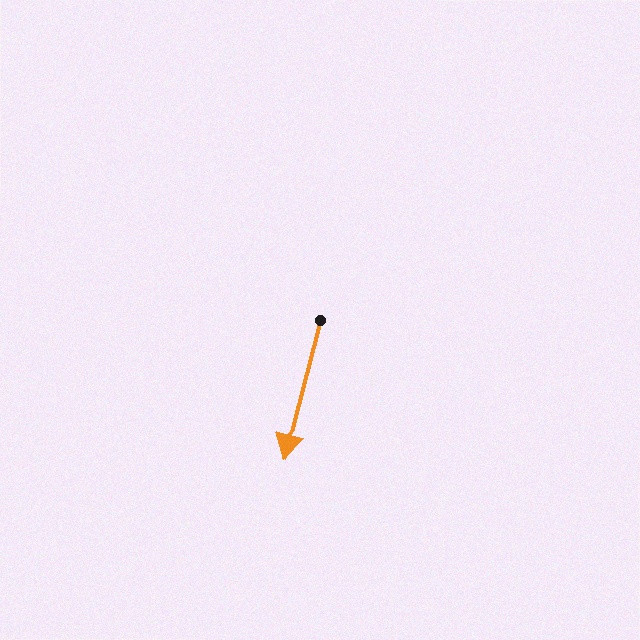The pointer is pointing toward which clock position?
Roughly 6 o'clock.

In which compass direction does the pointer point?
South.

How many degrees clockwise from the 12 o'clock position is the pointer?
Approximately 194 degrees.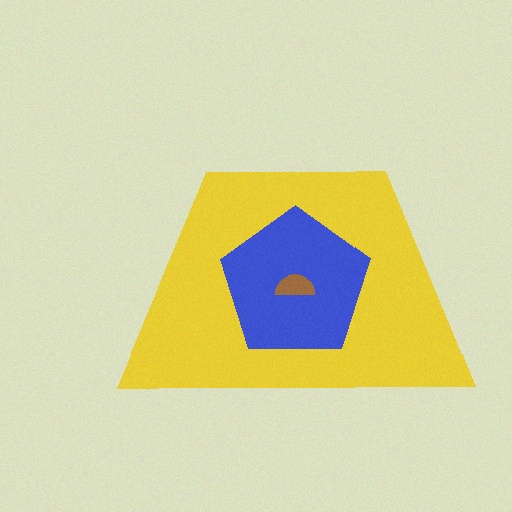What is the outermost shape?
The yellow trapezoid.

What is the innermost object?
The brown semicircle.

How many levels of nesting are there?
3.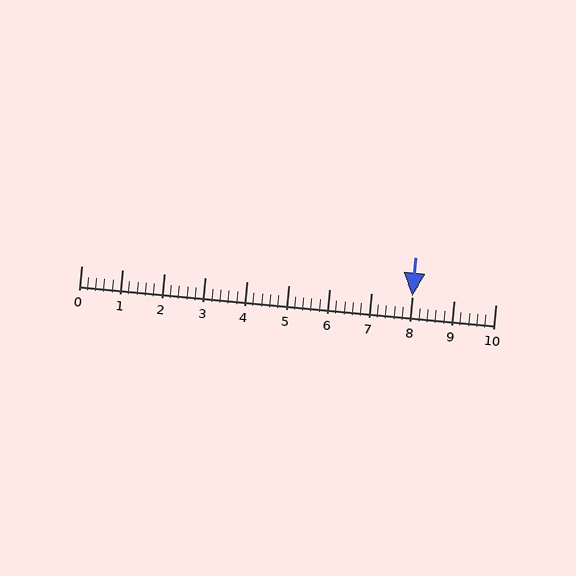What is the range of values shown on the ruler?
The ruler shows values from 0 to 10.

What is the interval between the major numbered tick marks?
The major tick marks are spaced 1 units apart.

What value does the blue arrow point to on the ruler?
The blue arrow points to approximately 8.0.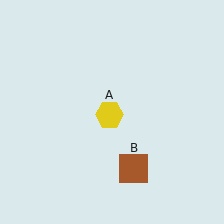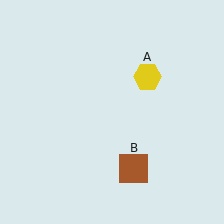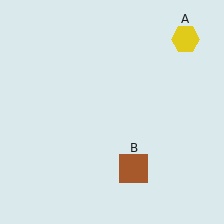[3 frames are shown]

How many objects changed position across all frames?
1 object changed position: yellow hexagon (object A).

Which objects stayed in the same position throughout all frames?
Brown square (object B) remained stationary.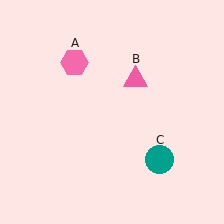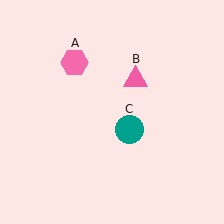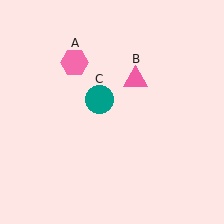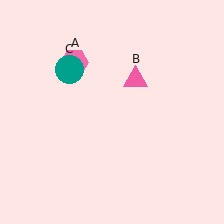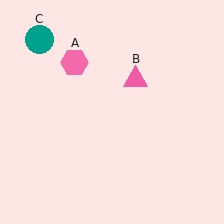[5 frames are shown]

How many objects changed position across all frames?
1 object changed position: teal circle (object C).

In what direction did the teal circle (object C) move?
The teal circle (object C) moved up and to the left.